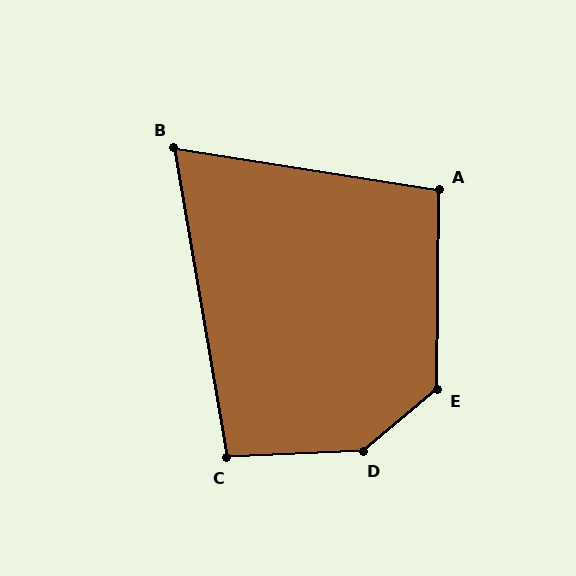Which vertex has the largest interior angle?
D, at approximately 142 degrees.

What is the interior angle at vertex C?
Approximately 97 degrees (obtuse).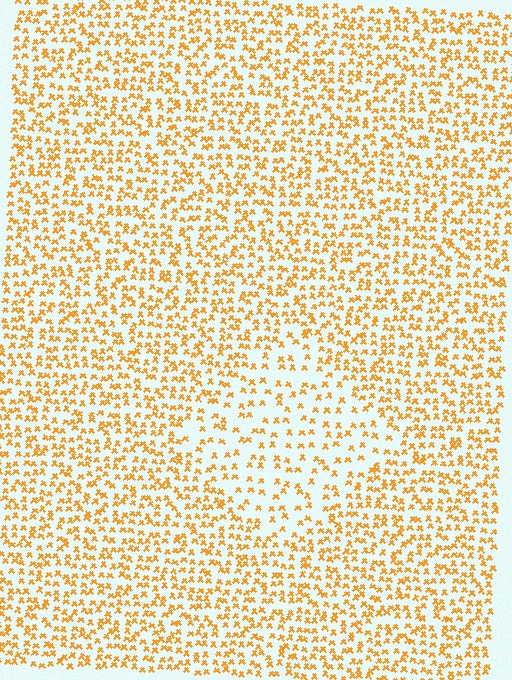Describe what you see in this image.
The image contains small orange elements arranged at two different densities. A diamond-shaped region is visible where the elements are less densely packed than the surrounding area.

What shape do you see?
I see a diamond.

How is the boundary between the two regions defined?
The boundary is defined by a change in element density (approximately 1.9x ratio). All elements are the same color, size, and shape.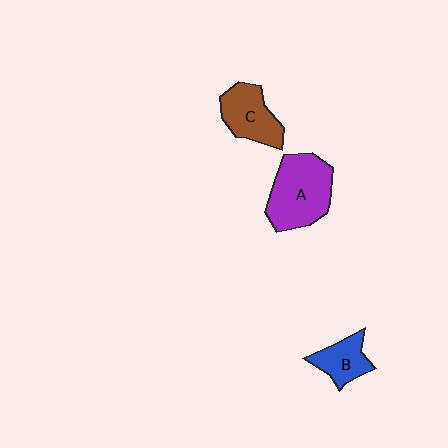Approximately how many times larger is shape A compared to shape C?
Approximately 1.5 times.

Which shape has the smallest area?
Shape B (blue).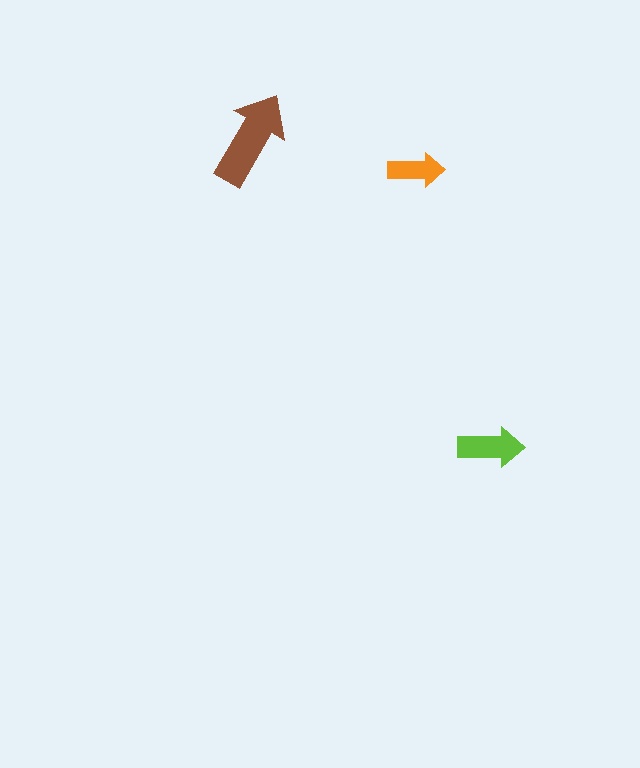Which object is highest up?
The brown arrow is topmost.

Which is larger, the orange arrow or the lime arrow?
The lime one.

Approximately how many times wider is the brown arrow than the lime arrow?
About 1.5 times wider.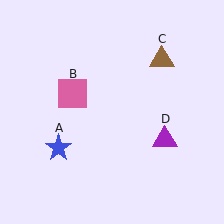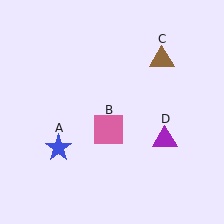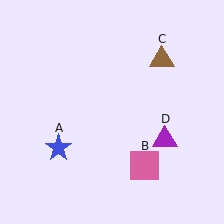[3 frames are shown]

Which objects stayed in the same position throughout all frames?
Blue star (object A) and brown triangle (object C) and purple triangle (object D) remained stationary.